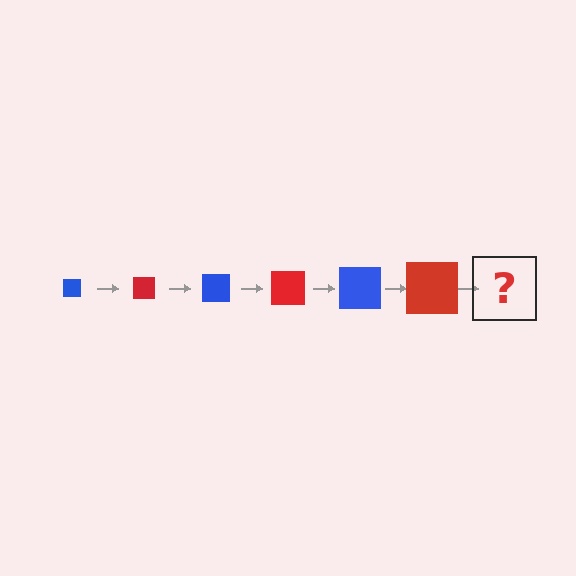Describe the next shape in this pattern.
It should be a blue square, larger than the previous one.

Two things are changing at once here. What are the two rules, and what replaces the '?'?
The two rules are that the square grows larger each step and the color cycles through blue and red. The '?' should be a blue square, larger than the previous one.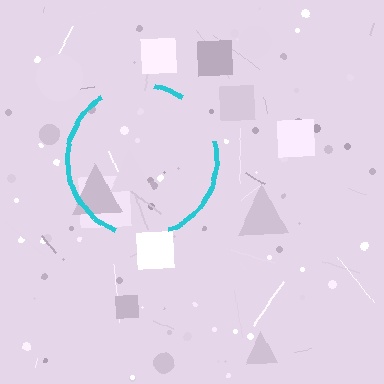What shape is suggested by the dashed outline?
The dashed outline suggests a circle.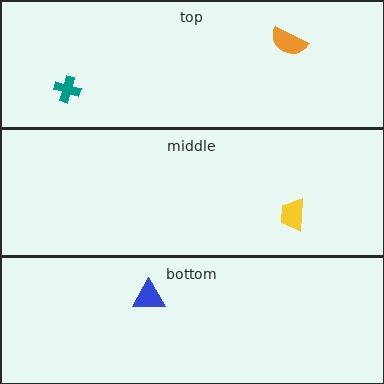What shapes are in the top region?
The teal cross, the orange semicircle.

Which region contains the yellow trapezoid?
The middle region.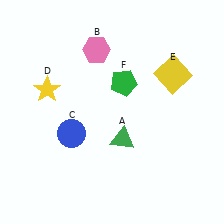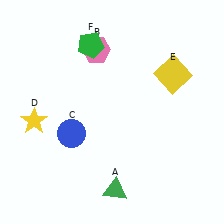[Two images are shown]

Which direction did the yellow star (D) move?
The yellow star (D) moved down.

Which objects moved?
The objects that moved are: the green triangle (A), the yellow star (D), the green pentagon (F).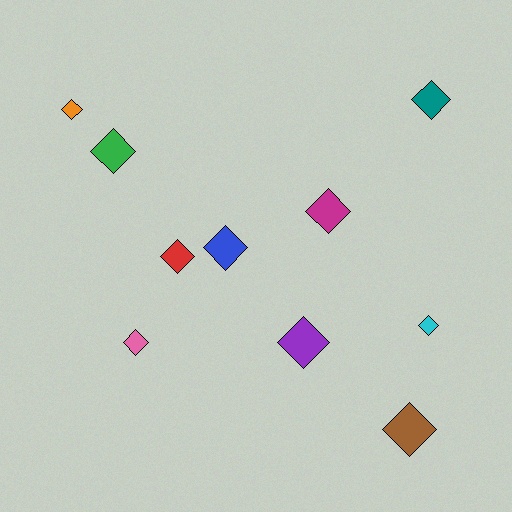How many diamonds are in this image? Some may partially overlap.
There are 10 diamonds.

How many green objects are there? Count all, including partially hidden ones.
There is 1 green object.